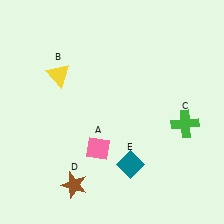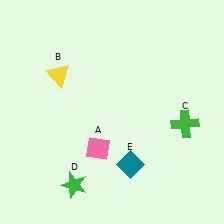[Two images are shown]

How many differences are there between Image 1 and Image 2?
There is 1 difference between the two images.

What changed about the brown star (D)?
In Image 1, D is brown. In Image 2, it changed to green.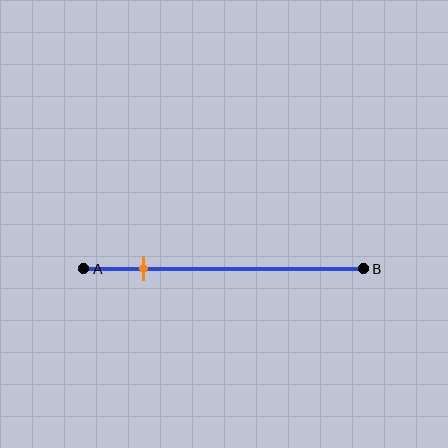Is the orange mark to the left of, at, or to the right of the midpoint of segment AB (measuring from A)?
The orange mark is to the left of the midpoint of segment AB.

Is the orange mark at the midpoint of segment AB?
No, the mark is at about 20% from A, not at the 50% midpoint.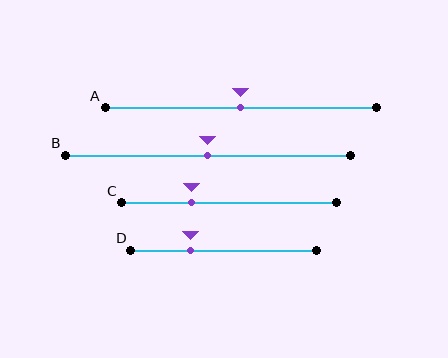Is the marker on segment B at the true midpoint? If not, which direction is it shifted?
Yes, the marker on segment B is at the true midpoint.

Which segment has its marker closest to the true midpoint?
Segment A has its marker closest to the true midpoint.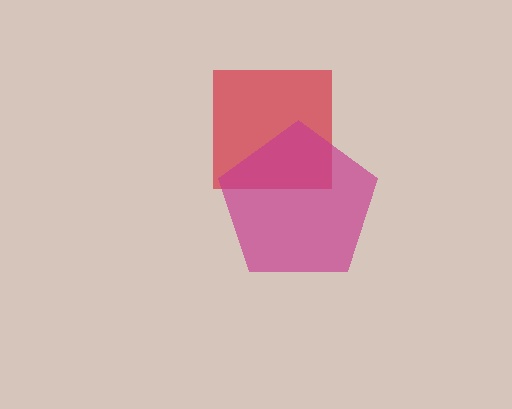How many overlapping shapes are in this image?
There are 2 overlapping shapes in the image.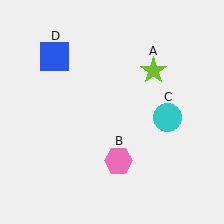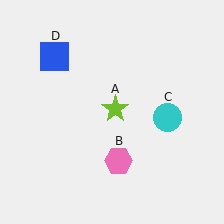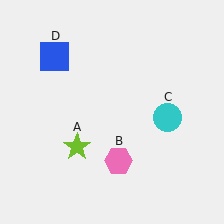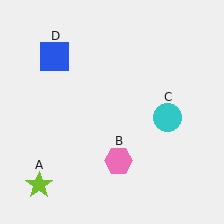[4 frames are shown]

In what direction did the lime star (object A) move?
The lime star (object A) moved down and to the left.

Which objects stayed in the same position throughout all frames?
Pink hexagon (object B) and cyan circle (object C) and blue square (object D) remained stationary.